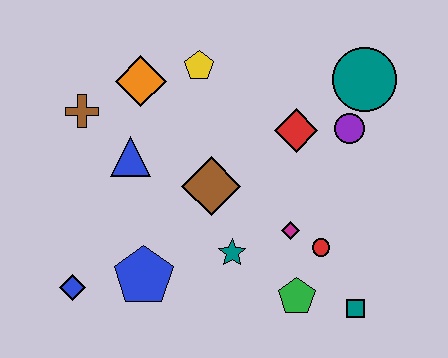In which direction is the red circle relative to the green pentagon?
The red circle is above the green pentagon.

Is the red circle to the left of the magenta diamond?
No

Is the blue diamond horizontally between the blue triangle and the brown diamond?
No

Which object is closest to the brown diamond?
The teal star is closest to the brown diamond.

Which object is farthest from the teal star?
The teal circle is farthest from the teal star.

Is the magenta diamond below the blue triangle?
Yes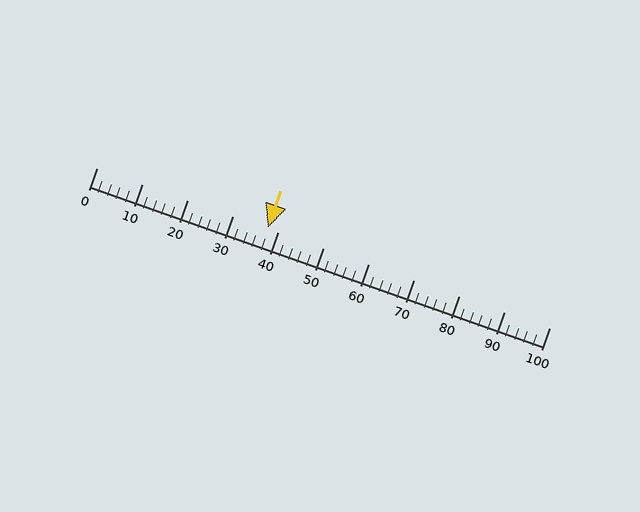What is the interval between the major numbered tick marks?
The major tick marks are spaced 10 units apart.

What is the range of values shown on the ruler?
The ruler shows values from 0 to 100.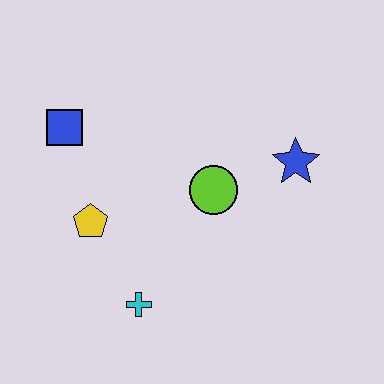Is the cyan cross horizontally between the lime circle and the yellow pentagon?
Yes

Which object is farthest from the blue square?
The blue star is farthest from the blue square.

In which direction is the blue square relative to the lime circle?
The blue square is to the left of the lime circle.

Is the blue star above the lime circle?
Yes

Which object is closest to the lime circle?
The blue star is closest to the lime circle.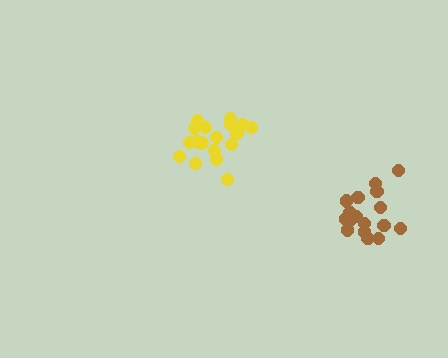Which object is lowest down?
The brown cluster is bottommost.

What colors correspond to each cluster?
The clusters are colored: yellow, brown.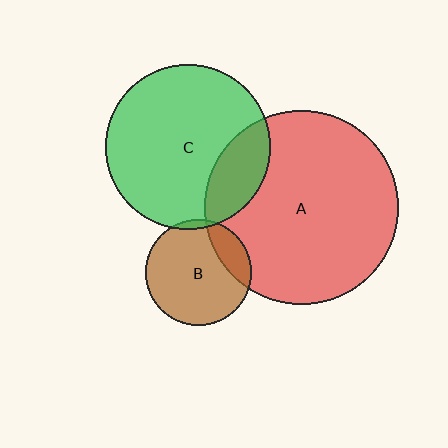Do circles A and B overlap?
Yes.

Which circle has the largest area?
Circle A (red).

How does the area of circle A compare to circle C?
Approximately 1.4 times.